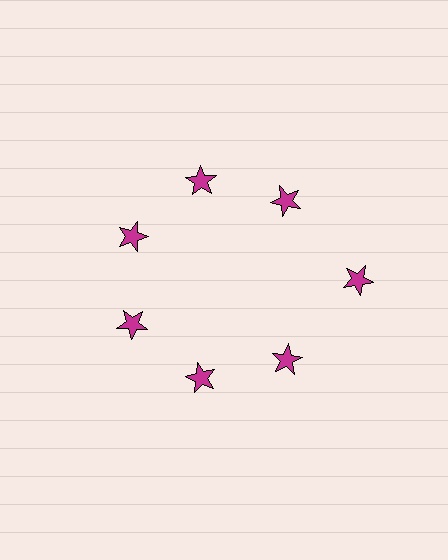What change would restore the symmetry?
The symmetry would be restored by moving it inward, back onto the ring so that all 7 stars sit at equal angles and equal distance from the center.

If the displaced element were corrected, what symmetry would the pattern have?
It would have 7-fold rotational symmetry — the pattern would map onto itself every 51 degrees.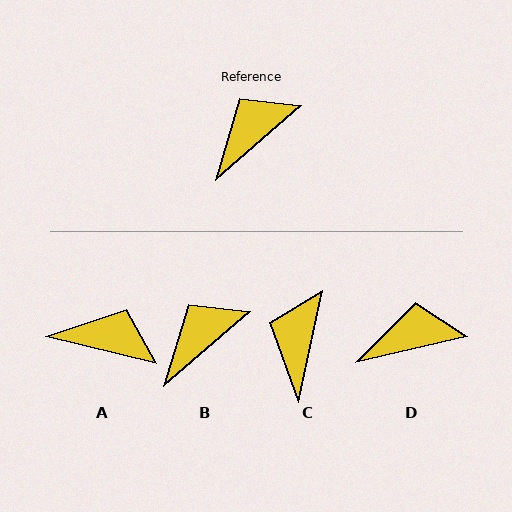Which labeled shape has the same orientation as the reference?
B.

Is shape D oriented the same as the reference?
No, it is off by about 28 degrees.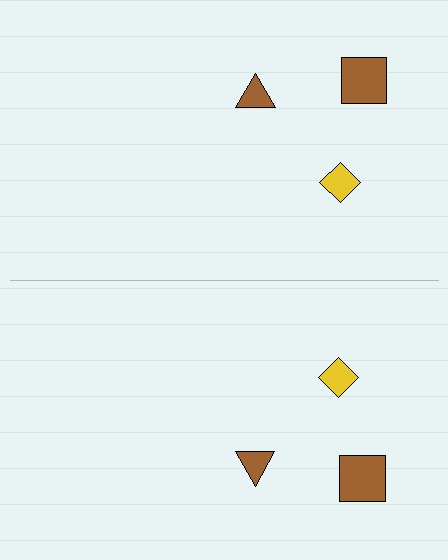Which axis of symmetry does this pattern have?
The pattern has a horizontal axis of symmetry running through the center of the image.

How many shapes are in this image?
There are 6 shapes in this image.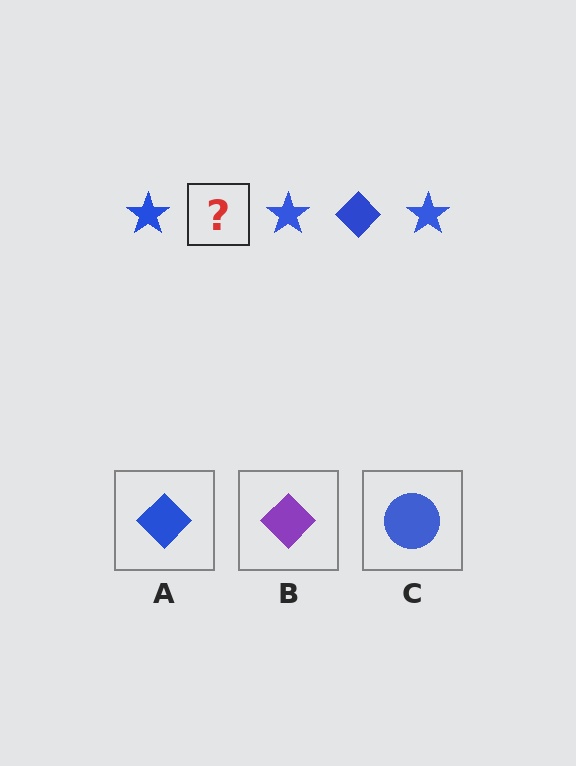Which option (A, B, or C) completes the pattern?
A.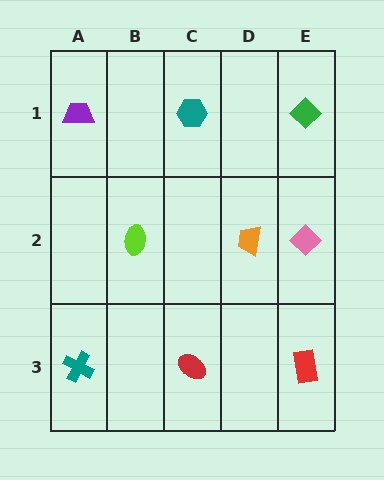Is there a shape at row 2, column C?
No, that cell is empty.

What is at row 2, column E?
A pink diamond.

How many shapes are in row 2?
3 shapes.